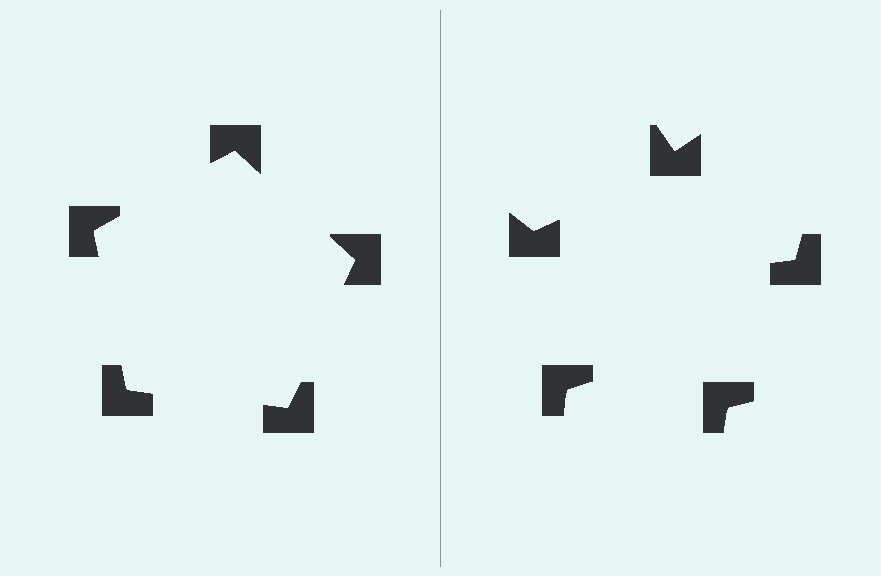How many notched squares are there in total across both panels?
10 — 5 on each side.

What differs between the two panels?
The notched squares are positioned identically on both sides; only the wedge orientations differ. On the left they align to a pentagon; on the right they are misaligned.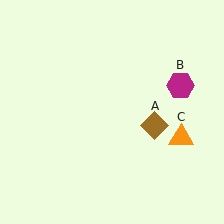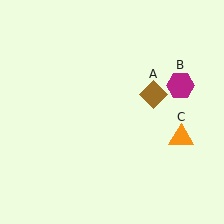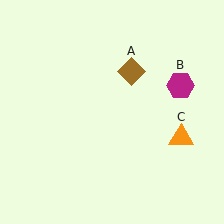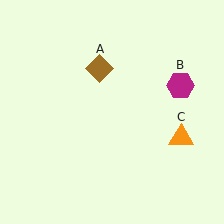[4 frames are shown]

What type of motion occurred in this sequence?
The brown diamond (object A) rotated counterclockwise around the center of the scene.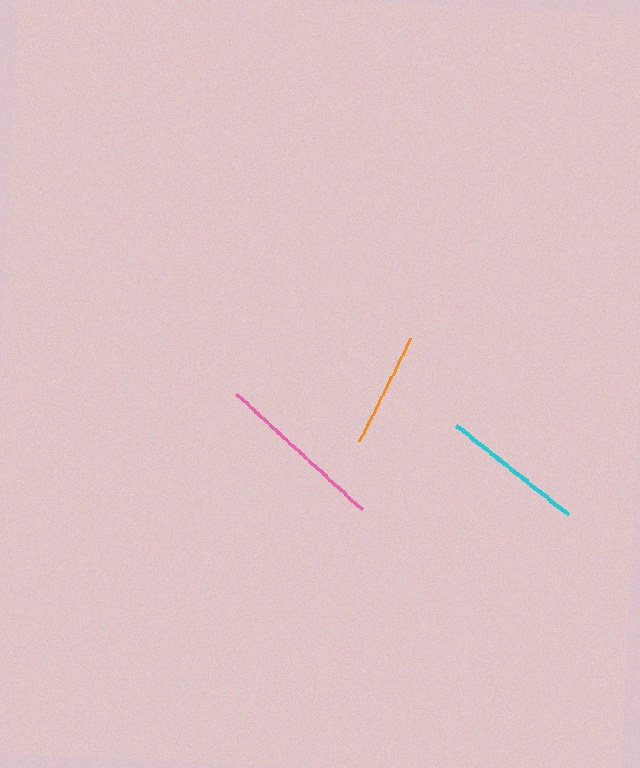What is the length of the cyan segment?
The cyan segment is approximately 143 pixels long.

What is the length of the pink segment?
The pink segment is approximately 170 pixels long.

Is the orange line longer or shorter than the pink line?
The pink line is longer than the orange line.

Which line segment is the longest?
The pink line is the longest at approximately 170 pixels.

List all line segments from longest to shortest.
From longest to shortest: pink, cyan, orange.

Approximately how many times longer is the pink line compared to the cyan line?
The pink line is approximately 1.2 times the length of the cyan line.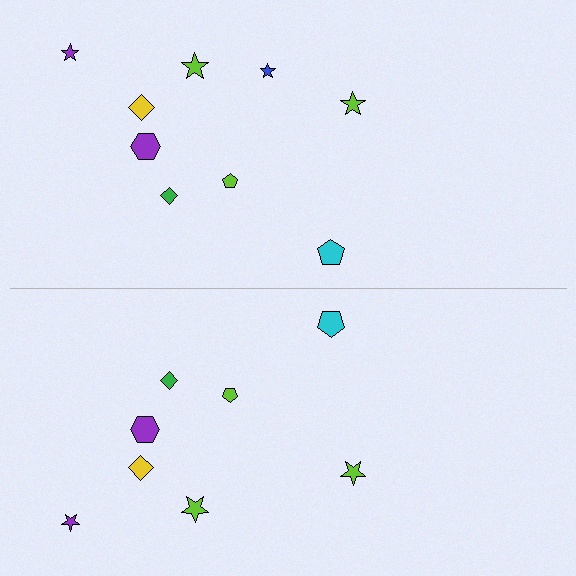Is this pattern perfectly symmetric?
No, the pattern is not perfectly symmetric. A blue star is missing from the bottom side.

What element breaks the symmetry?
A blue star is missing from the bottom side.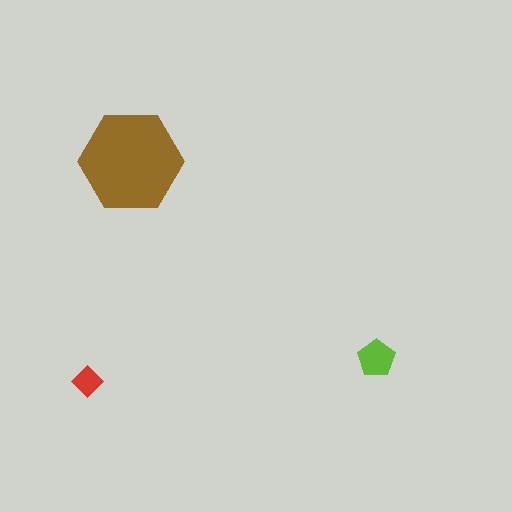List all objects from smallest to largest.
The red diamond, the lime pentagon, the brown hexagon.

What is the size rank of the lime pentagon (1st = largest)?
2nd.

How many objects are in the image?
There are 3 objects in the image.